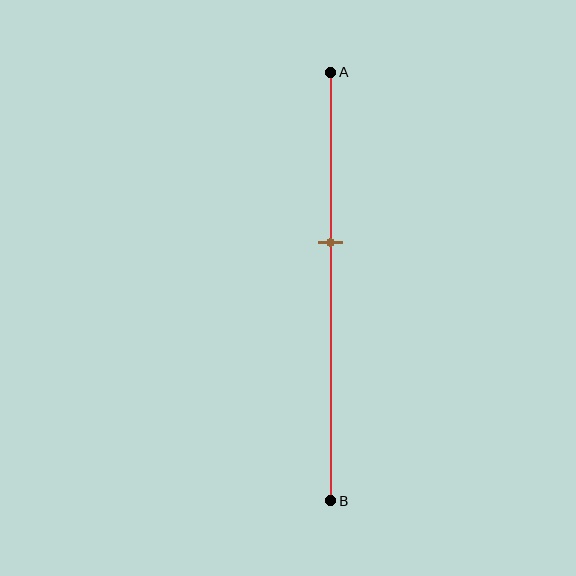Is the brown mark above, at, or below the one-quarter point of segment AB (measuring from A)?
The brown mark is below the one-quarter point of segment AB.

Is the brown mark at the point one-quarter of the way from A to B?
No, the mark is at about 40% from A, not at the 25% one-quarter point.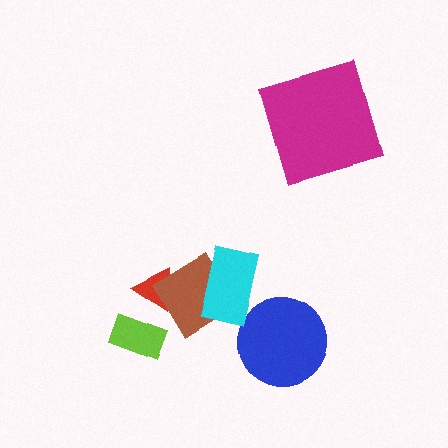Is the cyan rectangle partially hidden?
No, no other shape covers it.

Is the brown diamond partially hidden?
Yes, it is partially covered by another shape.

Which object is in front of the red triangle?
The brown diamond is in front of the red triangle.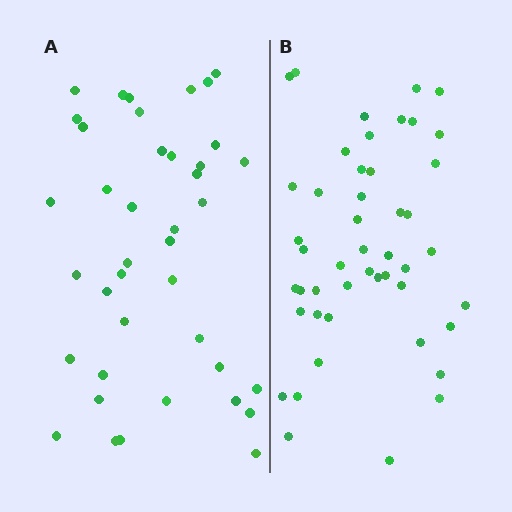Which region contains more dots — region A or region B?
Region B (the right region) has more dots.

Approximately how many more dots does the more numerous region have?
Region B has roughly 8 or so more dots than region A.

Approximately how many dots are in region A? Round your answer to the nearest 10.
About 40 dots.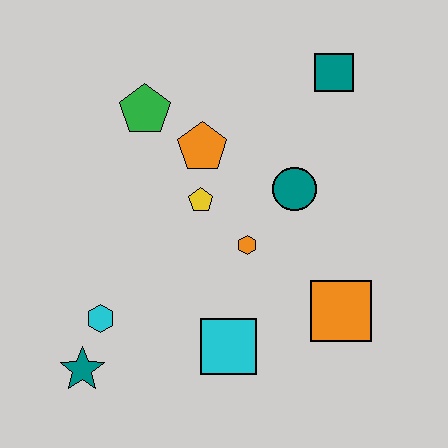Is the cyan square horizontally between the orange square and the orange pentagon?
Yes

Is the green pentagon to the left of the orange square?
Yes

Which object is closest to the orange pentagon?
The yellow pentagon is closest to the orange pentagon.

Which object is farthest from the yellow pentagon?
The teal star is farthest from the yellow pentagon.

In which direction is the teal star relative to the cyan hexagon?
The teal star is below the cyan hexagon.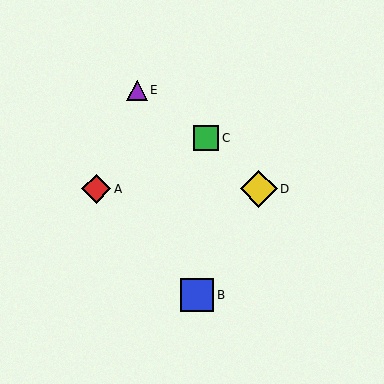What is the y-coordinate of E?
Object E is at y≈90.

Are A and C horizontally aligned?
No, A is at y≈189 and C is at y≈138.